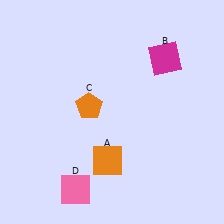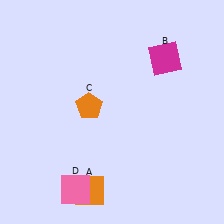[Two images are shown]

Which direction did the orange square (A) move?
The orange square (A) moved down.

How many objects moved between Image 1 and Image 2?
1 object moved between the two images.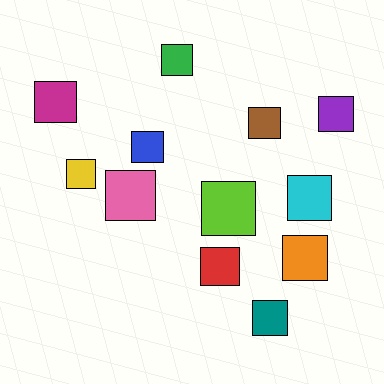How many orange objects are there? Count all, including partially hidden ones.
There is 1 orange object.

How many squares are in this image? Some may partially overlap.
There are 12 squares.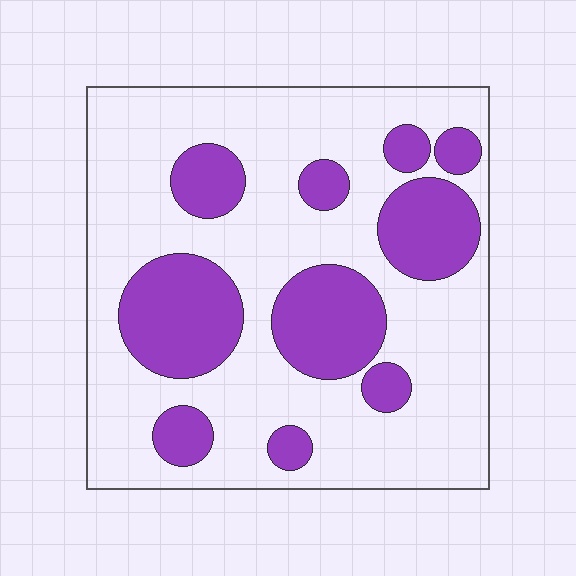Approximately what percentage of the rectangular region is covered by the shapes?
Approximately 30%.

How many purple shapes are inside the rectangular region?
10.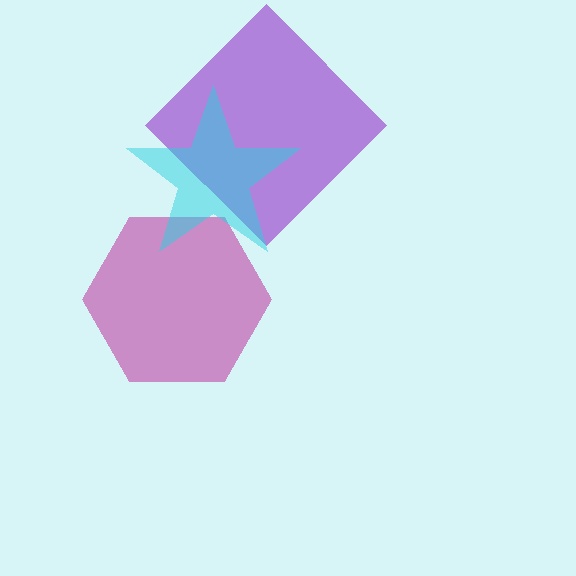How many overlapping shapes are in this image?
There are 3 overlapping shapes in the image.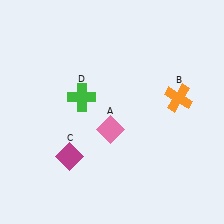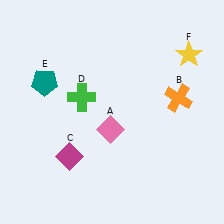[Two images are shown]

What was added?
A teal pentagon (E), a yellow star (F) were added in Image 2.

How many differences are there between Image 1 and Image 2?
There are 2 differences between the two images.